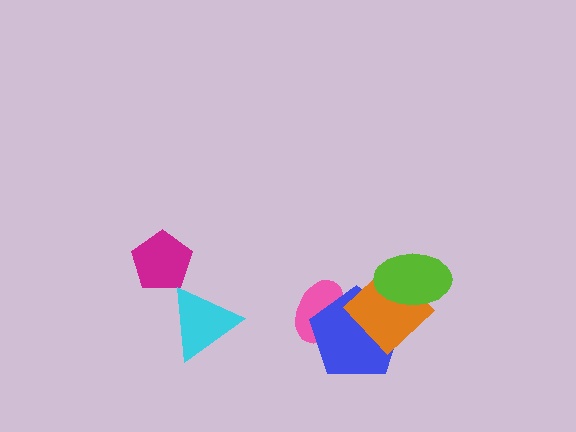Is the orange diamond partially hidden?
Yes, it is partially covered by another shape.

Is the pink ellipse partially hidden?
Yes, it is partially covered by another shape.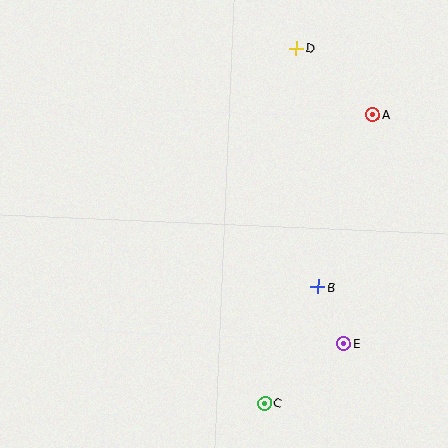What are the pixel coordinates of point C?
Point C is at (265, 403).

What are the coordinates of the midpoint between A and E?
The midpoint between A and E is at (358, 229).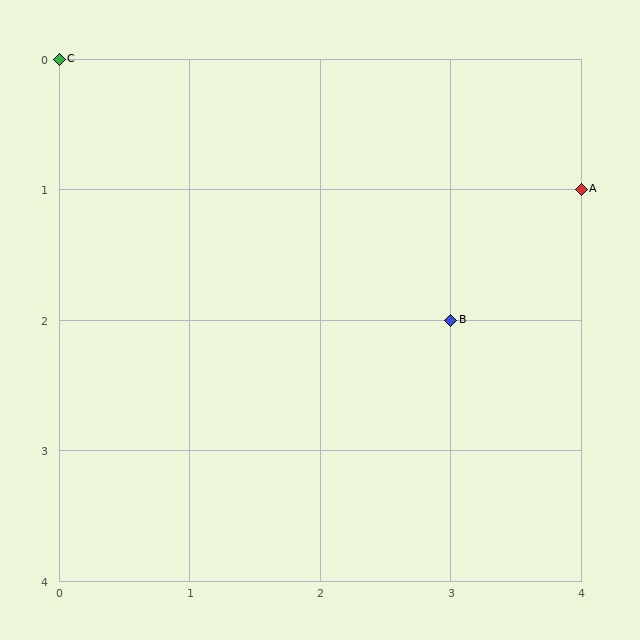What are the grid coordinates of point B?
Point B is at grid coordinates (3, 2).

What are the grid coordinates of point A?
Point A is at grid coordinates (4, 1).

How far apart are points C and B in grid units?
Points C and B are 3 columns and 2 rows apart (about 3.6 grid units diagonally).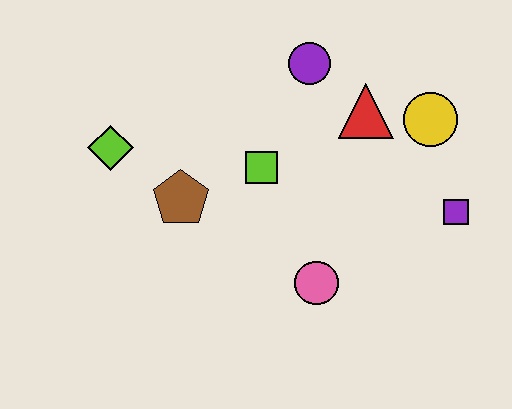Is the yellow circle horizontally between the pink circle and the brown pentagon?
No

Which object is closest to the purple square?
The yellow circle is closest to the purple square.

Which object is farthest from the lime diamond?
The purple square is farthest from the lime diamond.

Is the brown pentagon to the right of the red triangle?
No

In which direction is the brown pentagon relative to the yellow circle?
The brown pentagon is to the left of the yellow circle.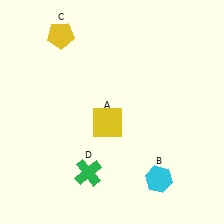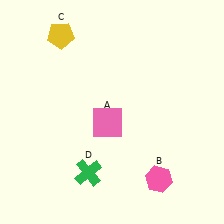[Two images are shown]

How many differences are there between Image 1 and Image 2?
There are 2 differences between the two images.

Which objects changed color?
A changed from yellow to pink. B changed from cyan to pink.